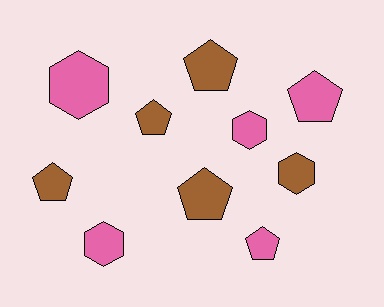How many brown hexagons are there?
There is 1 brown hexagon.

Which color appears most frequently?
Brown, with 5 objects.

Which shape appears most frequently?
Pentagon, with 6 objects.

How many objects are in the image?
There are 10 objects.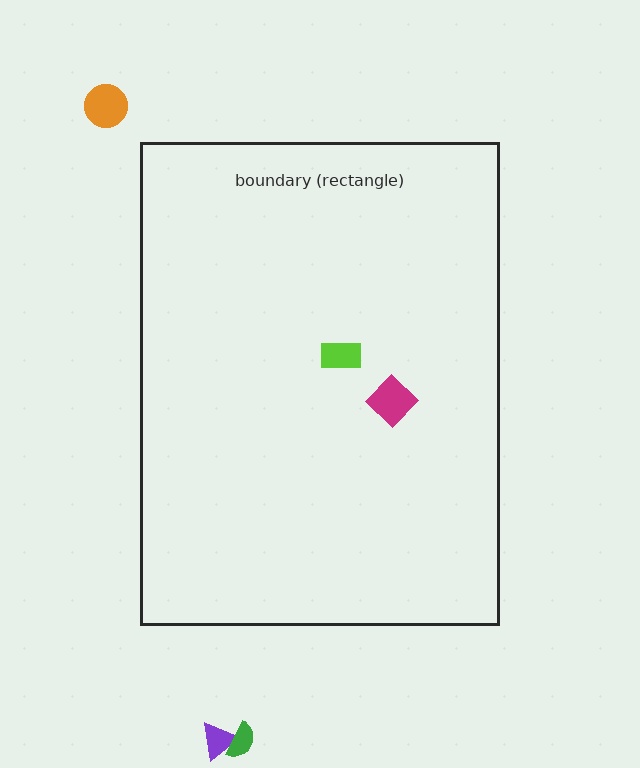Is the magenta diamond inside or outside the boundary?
Inside.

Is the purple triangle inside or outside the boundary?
Outside.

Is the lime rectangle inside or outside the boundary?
Inside.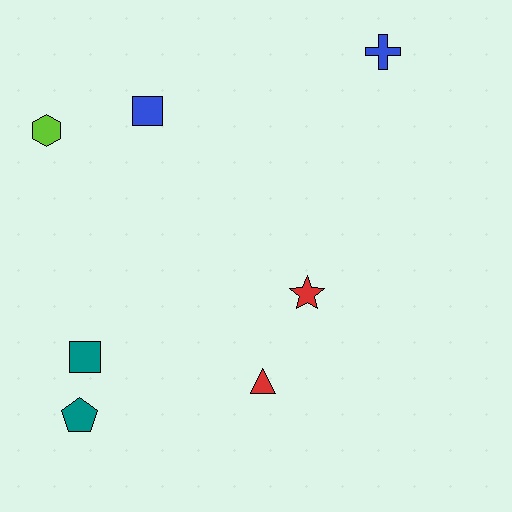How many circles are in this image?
There are no circles.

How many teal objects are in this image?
There are 2 teal objects.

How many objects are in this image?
There are 7 objects.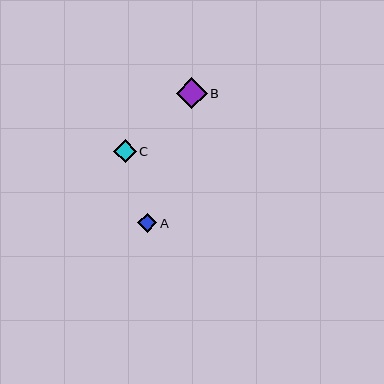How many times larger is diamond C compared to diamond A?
Diamond C is approximately 1.2 times the size of diamond A.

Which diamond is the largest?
Diamond B is the largest with a size of approximately 31 pixels.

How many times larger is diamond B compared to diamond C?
Diamond B is approximately 1.4 times the size of diamond C.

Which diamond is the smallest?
Diamond A is the smallest with a size of approximately 19 pixels.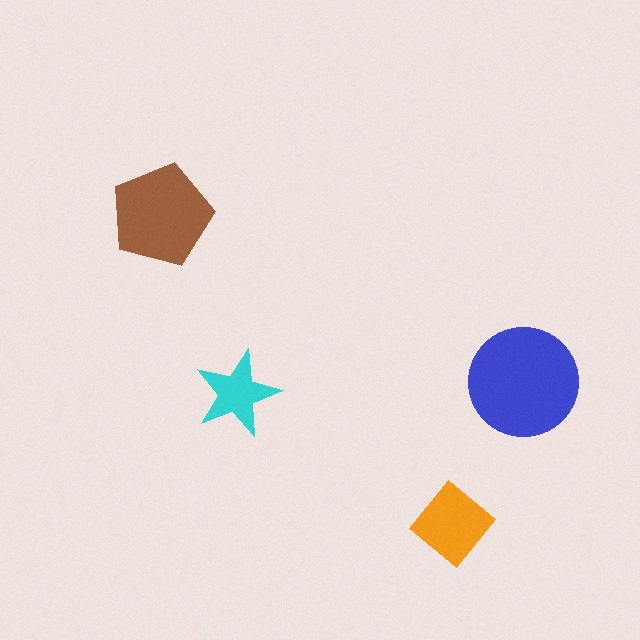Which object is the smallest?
The cyan star.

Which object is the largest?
The blue circle.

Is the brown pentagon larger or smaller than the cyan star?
Larger.